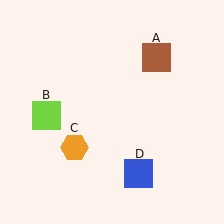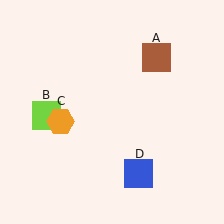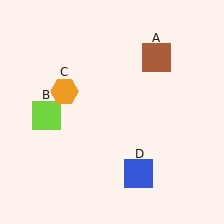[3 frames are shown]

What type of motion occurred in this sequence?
The orange hexagon (object C) rotated clockwise around the center of the scene.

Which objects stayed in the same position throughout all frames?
Brown square (object A) and lime square (object B) and blue square (object D) remained stationary.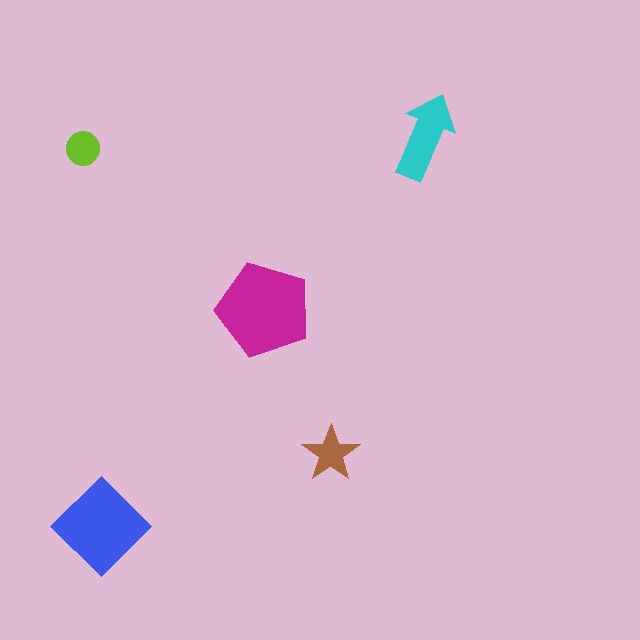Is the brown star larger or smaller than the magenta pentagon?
Smaller.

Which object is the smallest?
The lime circle.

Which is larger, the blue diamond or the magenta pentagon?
The magenta pentagon.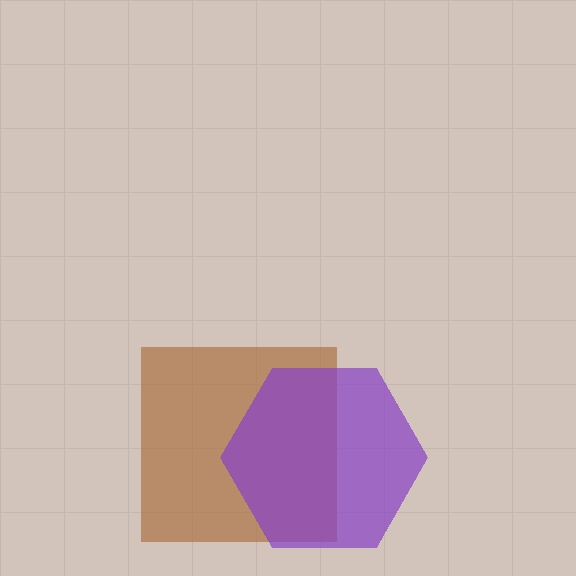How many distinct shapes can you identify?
There are 2 distinct shapes: a brown square, a purple hexagon.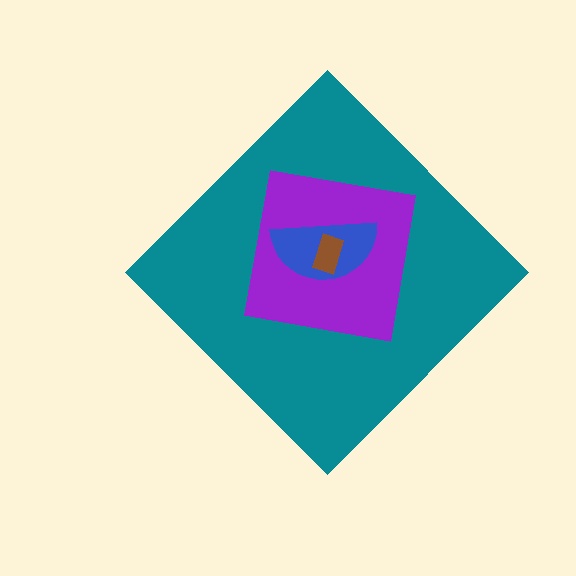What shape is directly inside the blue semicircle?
The brown rectangle.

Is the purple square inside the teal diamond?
Yes.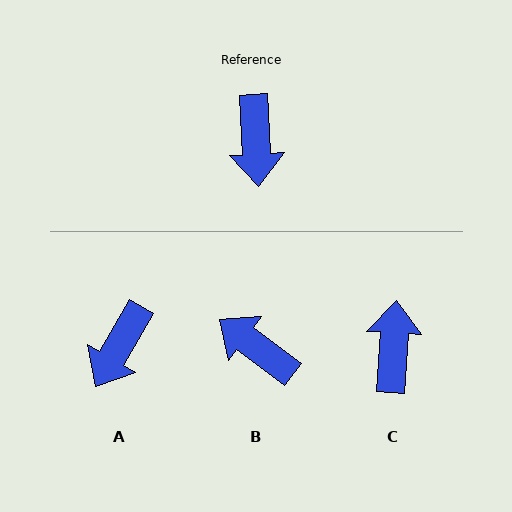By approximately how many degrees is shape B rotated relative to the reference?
Approximately 130 degrees clockwise.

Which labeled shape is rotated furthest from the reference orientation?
C, about 173 degrees away.